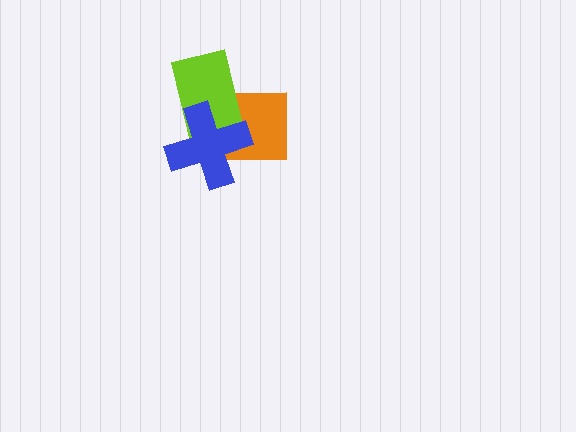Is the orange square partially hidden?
Yes, it is partially covered by another shape.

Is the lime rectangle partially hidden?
Yes, it is partially covered by another shape.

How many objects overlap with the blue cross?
2 objects overlap with the blue cross.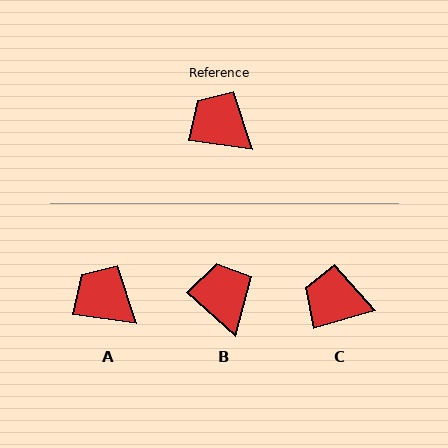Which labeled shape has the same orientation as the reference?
A.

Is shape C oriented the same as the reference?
No, it is off by about 24 degrees.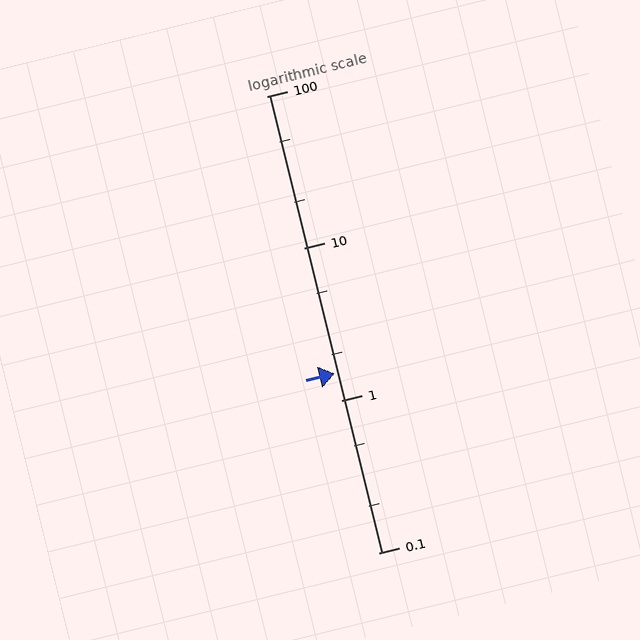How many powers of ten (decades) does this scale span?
The scale spans 3 decades, from 0.1 to 100.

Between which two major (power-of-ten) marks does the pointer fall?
The pointer is between 1 and 10.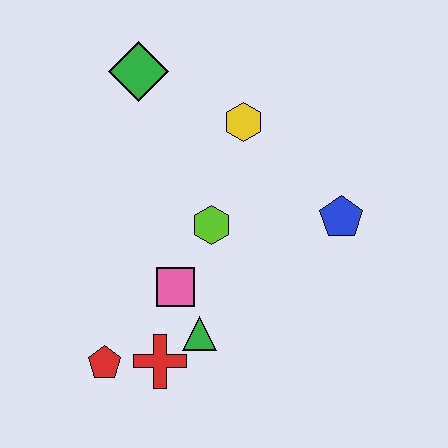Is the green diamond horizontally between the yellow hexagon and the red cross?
No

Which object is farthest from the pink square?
The green diamond is farthest from the pink square.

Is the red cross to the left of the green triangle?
Yes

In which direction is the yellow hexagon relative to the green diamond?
The yellow hexagon is to the right of the green diamond.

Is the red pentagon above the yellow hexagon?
No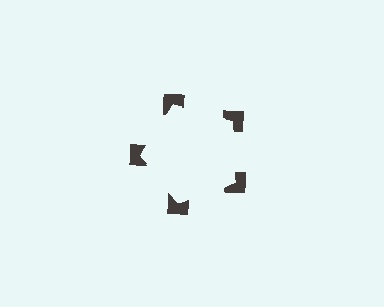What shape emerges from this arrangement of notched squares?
An illusory pentagon — its edges are inferred from the aligned wedge cuts in the notched squares, not physically drawn.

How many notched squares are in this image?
There are 5 — one at each vertex of the illusory pentagon.